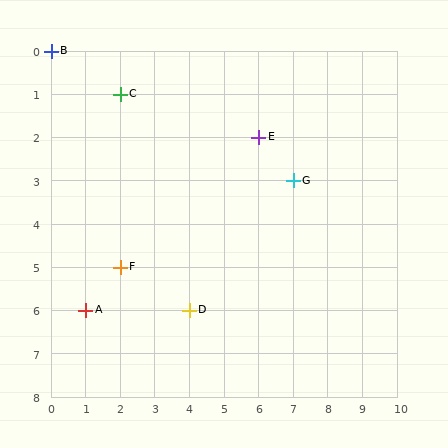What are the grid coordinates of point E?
Point E is at grid coordinates (6, 2).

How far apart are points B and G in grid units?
Points B and G are 7 columns and 3 rows apart (about 7.6 grid units diagonally).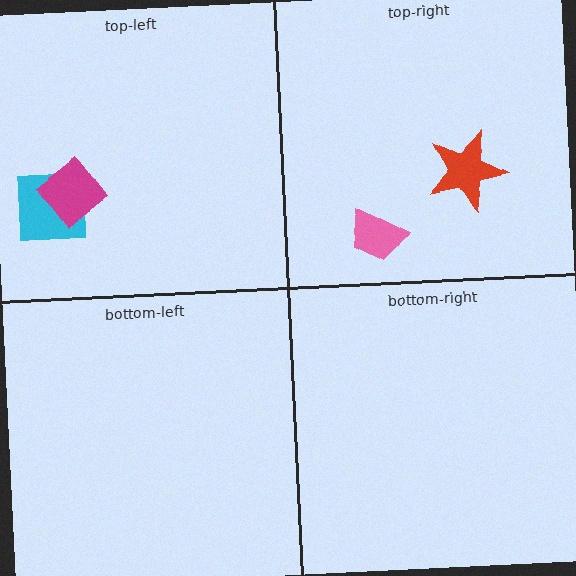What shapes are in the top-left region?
The cyan square, the magenta diamond.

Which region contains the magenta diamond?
The top-left region.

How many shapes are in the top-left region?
2.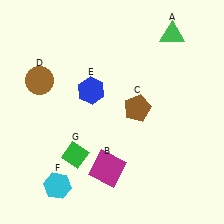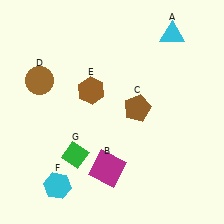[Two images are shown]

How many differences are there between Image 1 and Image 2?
There are 2 differences between the two images.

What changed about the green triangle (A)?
In Image 1, A is green. In Image 2, it changed to cyan.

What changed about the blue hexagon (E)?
In Image 1, E is blue. In Image 2, it changed to brown.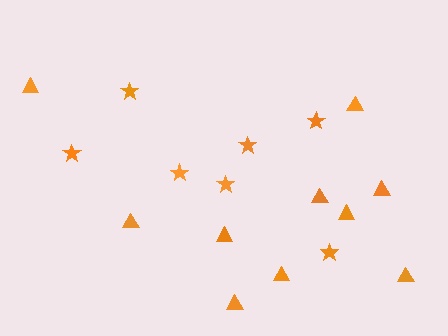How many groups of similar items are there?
There are 2 groups: one group of triangles (10) and one group of stars (7).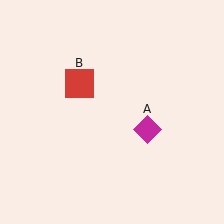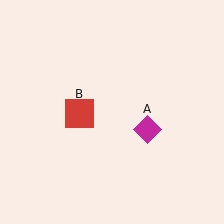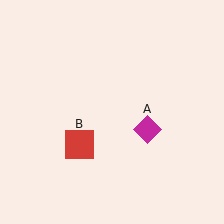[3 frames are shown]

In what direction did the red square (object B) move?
The red square (object B) moved down.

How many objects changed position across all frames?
1 object changed position: red square (object B).